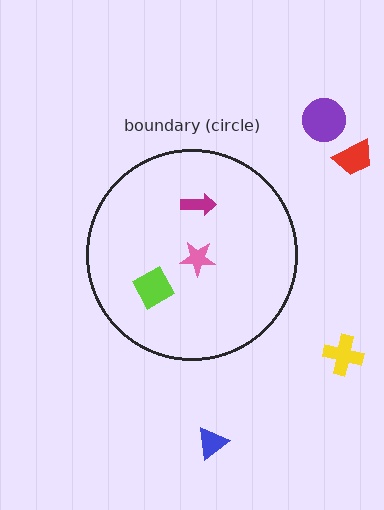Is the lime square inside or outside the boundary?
Inside.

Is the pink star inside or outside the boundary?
Inside.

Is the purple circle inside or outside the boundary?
Outside.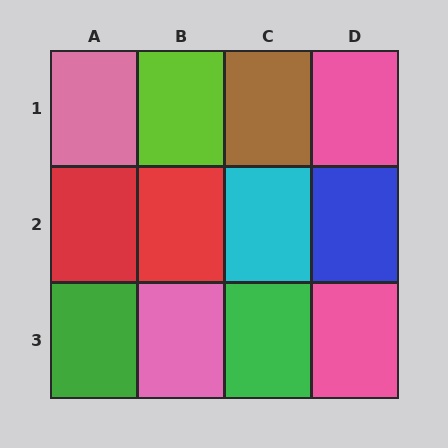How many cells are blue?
1 cell is blue.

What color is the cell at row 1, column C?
Brown.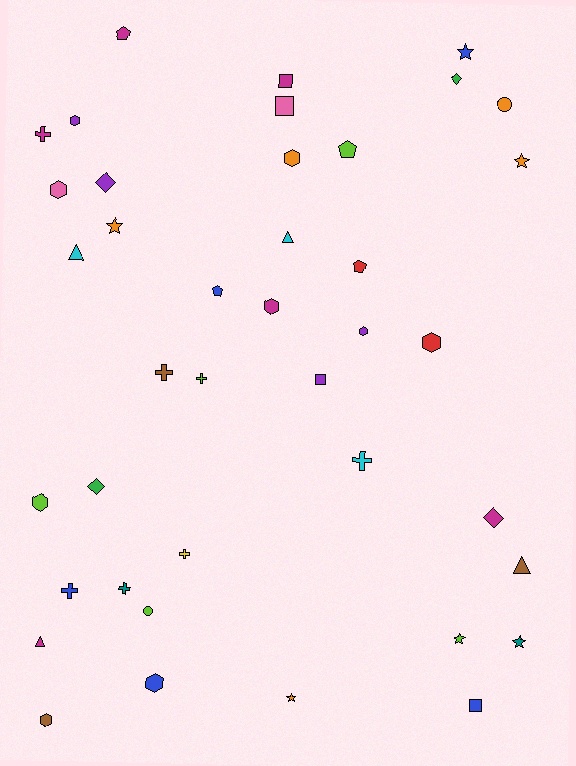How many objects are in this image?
There are 40 objects.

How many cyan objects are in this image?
There are 3 cyan objects.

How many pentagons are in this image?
There are 4 pentagons.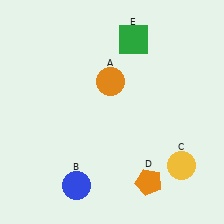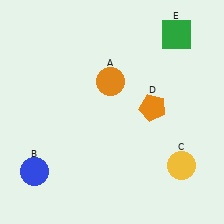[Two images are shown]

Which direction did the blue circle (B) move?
The blue circle (B) moved left.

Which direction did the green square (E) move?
The green square (E) moved right.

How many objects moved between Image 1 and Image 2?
3 objects moved between the two images.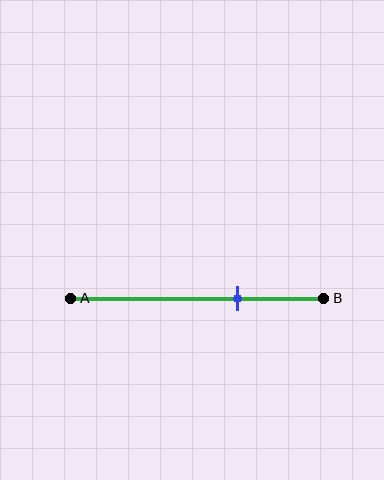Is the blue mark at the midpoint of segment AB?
No, the mark is at about 65% from A, not at the 50% midpoint.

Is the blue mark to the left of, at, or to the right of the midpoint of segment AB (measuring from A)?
The blue mark is to the right of the midpoint of segment AB.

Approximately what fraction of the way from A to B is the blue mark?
The blue mark is approximately 65% of the way from A to B.